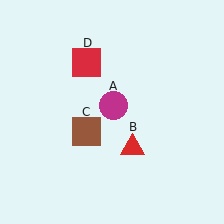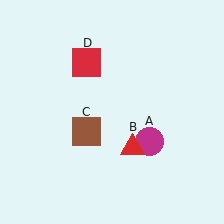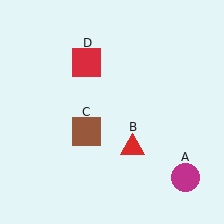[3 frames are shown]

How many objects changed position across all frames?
1 object changed position: magenta circle (object A).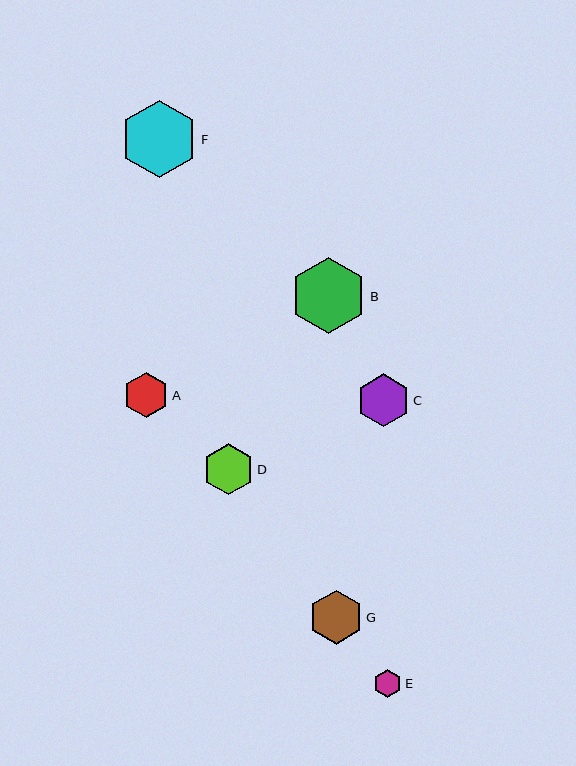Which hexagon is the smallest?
Hexagon E is the smallest with a size of approximately 28 pixels.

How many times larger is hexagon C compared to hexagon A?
Hexagon C is approximately 1.2 times the size of hexagon A.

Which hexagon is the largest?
Hexagon F is the largest with a size of approximately 77 pixels.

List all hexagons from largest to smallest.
From largest to smallest: F, B, G, C, D, A, E.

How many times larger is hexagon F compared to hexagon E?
Hexagon F is approximately 2.7 times the size of hexagon E.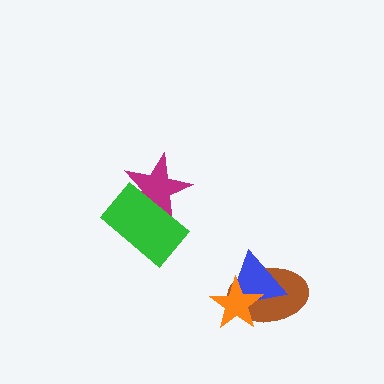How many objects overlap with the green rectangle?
1 object overlaps with the green rectangle.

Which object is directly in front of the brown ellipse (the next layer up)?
The blue triangle is directly in front of the brown ellipse.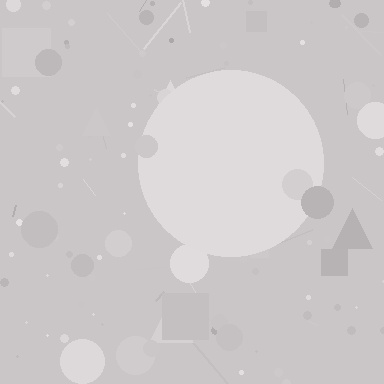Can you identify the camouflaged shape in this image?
The camouflaged shape is a circle.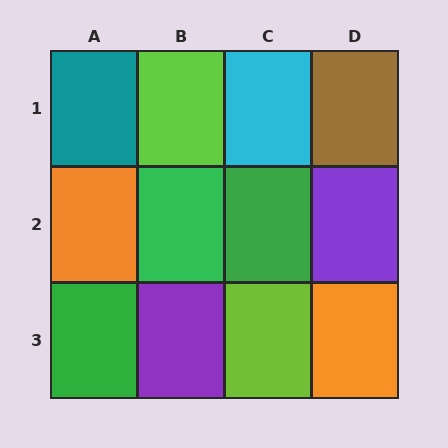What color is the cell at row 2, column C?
Green.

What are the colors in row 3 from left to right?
Green, purple, lime, orange.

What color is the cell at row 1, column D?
Brown.